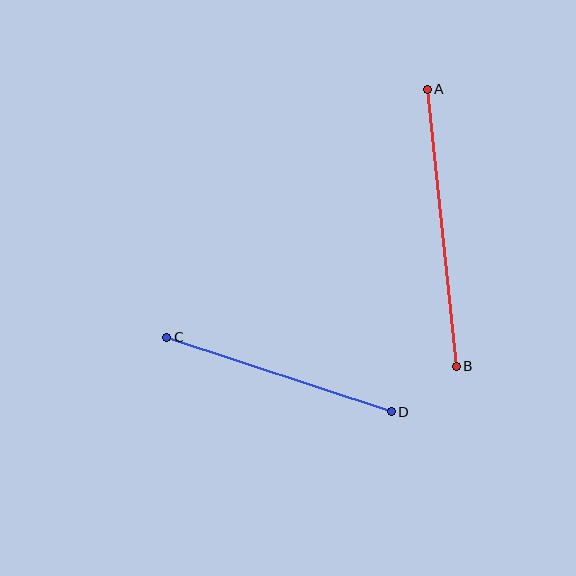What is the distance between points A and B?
The distance is approximately 279 pixels.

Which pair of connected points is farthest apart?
Points A and B are farthest apart.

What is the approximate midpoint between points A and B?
The midpoint is at approximately (442, 228) pixels.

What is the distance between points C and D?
The distance is approximately 237 pixels.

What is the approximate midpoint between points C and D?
The midpoint is at approximately (279, 374) pixels.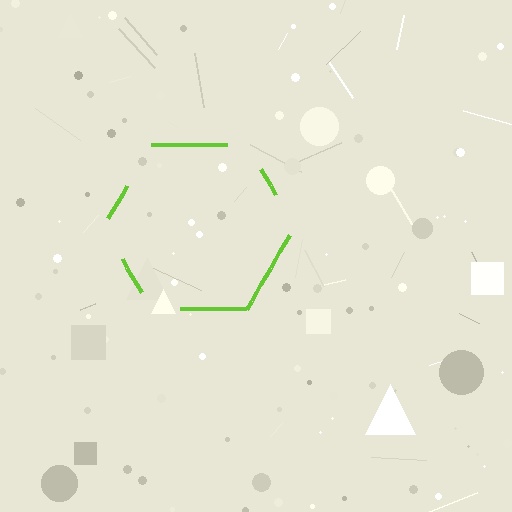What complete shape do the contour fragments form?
The contour fragments form a hexagon.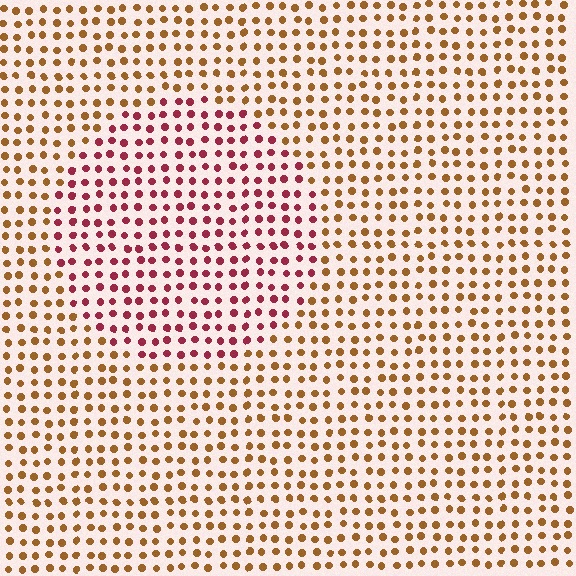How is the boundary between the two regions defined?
The boundary is defined purely by a slight shift in hue (about 47 degrees). Spacing, size, and orientation are identical on both sides.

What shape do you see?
I see a circle.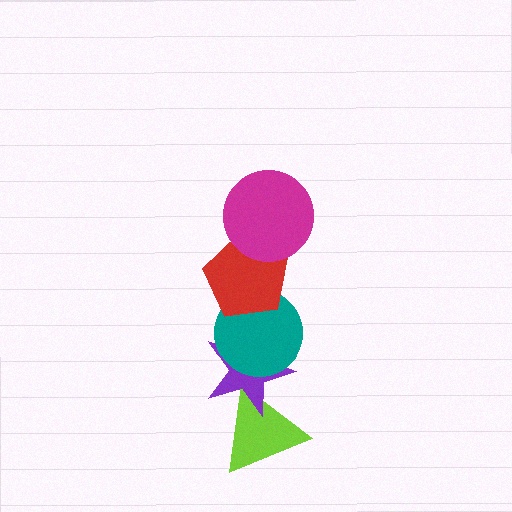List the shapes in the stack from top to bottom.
From top to bottom: the magenta circle, the red pentagon, the teal circle, the purple star, the lime triangle.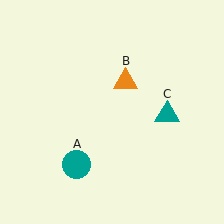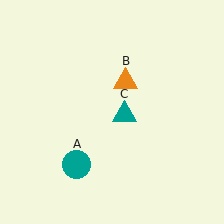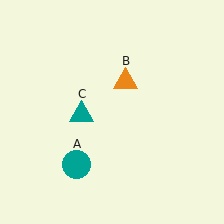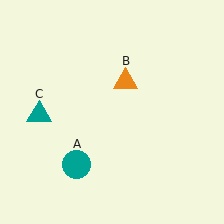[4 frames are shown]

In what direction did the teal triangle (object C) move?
The teal triangle (object C) moved left.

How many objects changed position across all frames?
1 object changed position: teal triangle (object C).